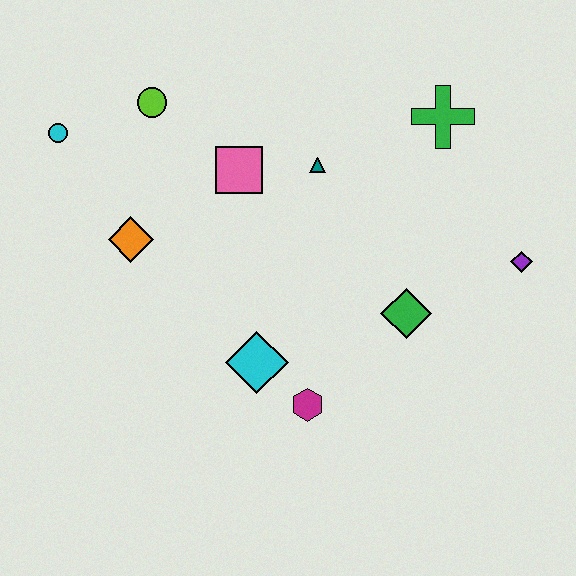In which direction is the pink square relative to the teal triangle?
The pink square is to the left of the teal triangle.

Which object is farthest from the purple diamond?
The cyan circle is farthest from the purple diamond.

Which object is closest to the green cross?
The teal triangle is closest to the green cross.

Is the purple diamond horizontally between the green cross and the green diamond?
No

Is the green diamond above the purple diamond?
No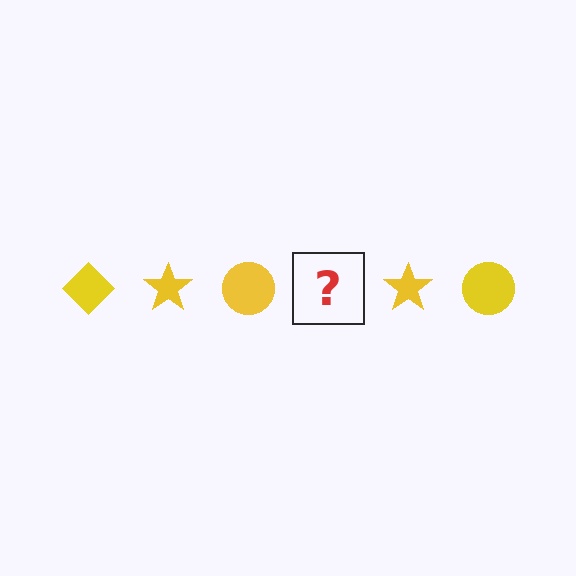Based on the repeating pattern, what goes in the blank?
The blank should be a yellow diamond.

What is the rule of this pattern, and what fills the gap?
The rule is that the pattern cycles through diamond, star, circle shapes in yellow. The gap should be filled with a yellow diamond.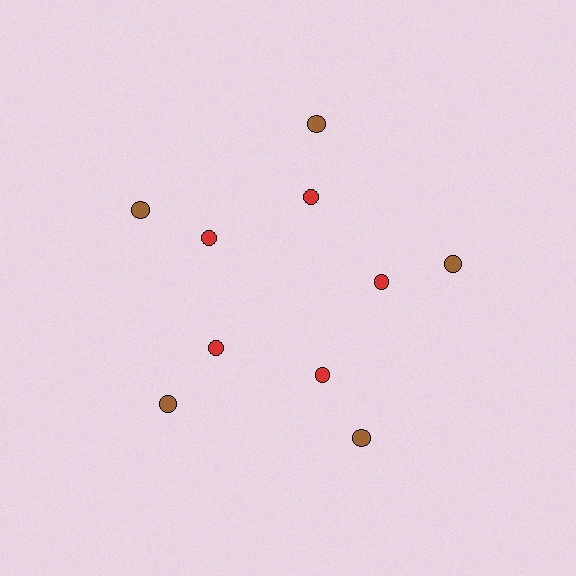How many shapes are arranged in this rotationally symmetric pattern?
There are 10 shapes, arranged in 5 groups of 2.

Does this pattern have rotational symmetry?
Yes, this pattern has 5-fold rotational symmetry. It looks the same after rotating 72 degrees around the center.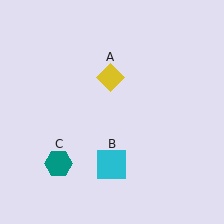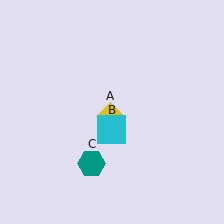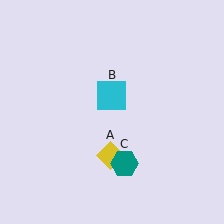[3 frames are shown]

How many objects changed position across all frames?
3 objects changed position: yellow diamond (object A), cyan square (object B), teal hexagon (object C).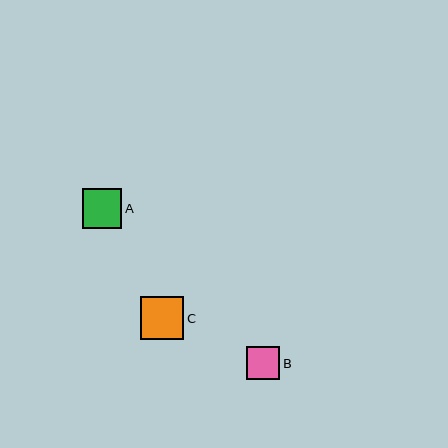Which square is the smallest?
Square B is the smallest with a size of approximately 33 pixels.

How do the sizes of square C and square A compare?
Square C and square A are approximately the same size.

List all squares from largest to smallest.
From largest to smallest: C, A, B.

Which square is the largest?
Square C is the largest with a size of approximately 43 pixels.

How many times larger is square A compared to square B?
Square A is approximately 1.2 times the size of square B.